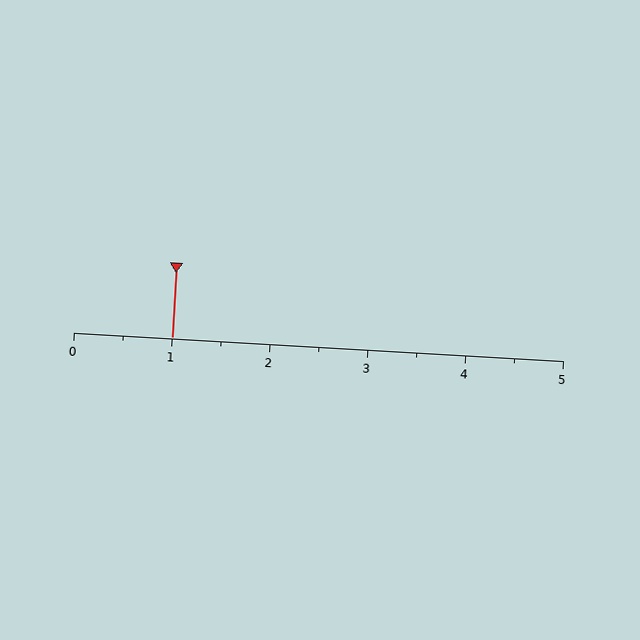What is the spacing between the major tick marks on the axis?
The major ticks are spaced 1 apart.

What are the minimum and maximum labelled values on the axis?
The axis runs from 0 to 5.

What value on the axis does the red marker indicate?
The marker indicates approximately 1.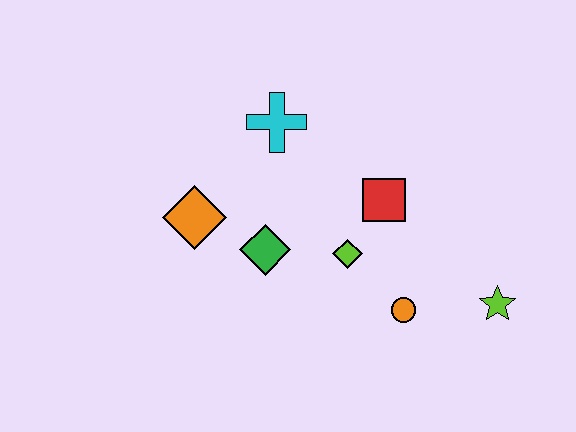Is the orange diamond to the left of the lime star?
Yes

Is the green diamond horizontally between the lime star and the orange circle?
No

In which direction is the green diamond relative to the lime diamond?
The green diamond is to the left of the lime diamond.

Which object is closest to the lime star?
The orange circle is closest to the lime star.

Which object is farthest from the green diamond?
The lime star is farthest from the green diamond.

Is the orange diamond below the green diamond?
No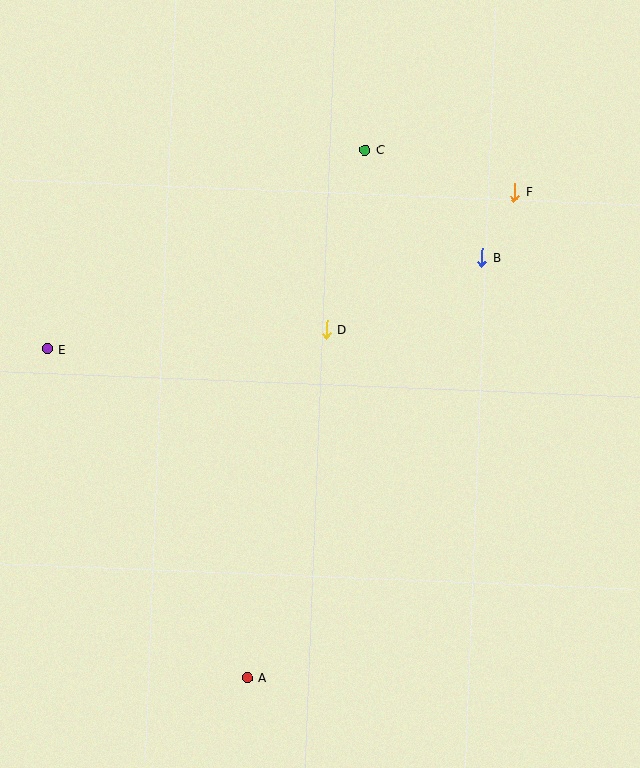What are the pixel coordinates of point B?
Point B is at (482, 257).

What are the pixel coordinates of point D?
Point D is at (326, 329).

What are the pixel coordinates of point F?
Point F is at (515, 192).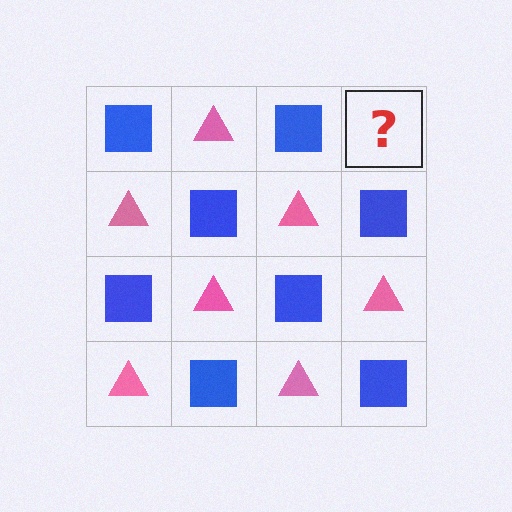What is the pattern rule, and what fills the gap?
The rule is that it alternates blue square and pink triangle in a checkerboard pattern. The gap should be filled with a pink triangle.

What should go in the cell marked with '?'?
The missing cell should contain a pink triangle.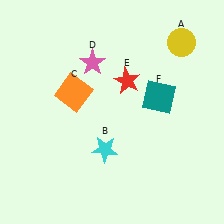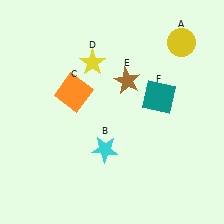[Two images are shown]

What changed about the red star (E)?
In Image 1, E is red. In Image 2, it changed to brown.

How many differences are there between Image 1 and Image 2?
There are 2 differences between the two images.